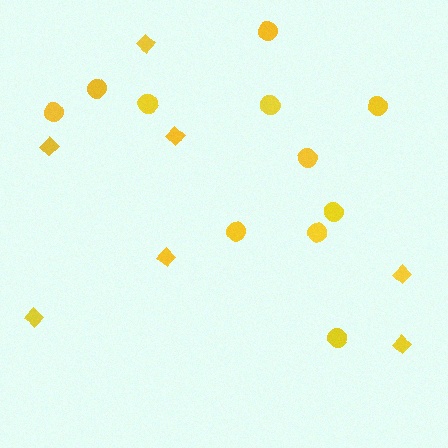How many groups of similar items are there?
There are 2 groups: one group of circles (11) and one group of diamonds (7).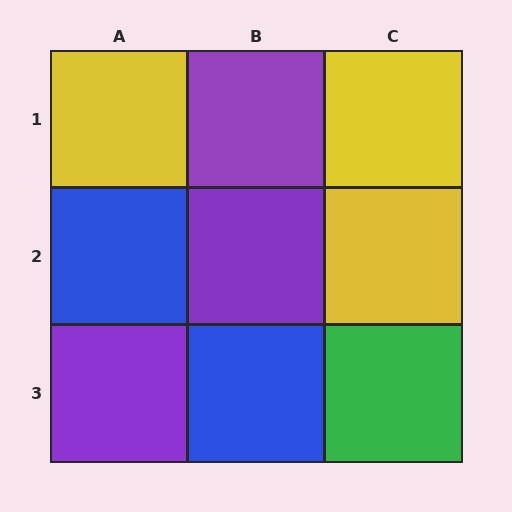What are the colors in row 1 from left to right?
Yellow, purple, yellow.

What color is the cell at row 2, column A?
Blue.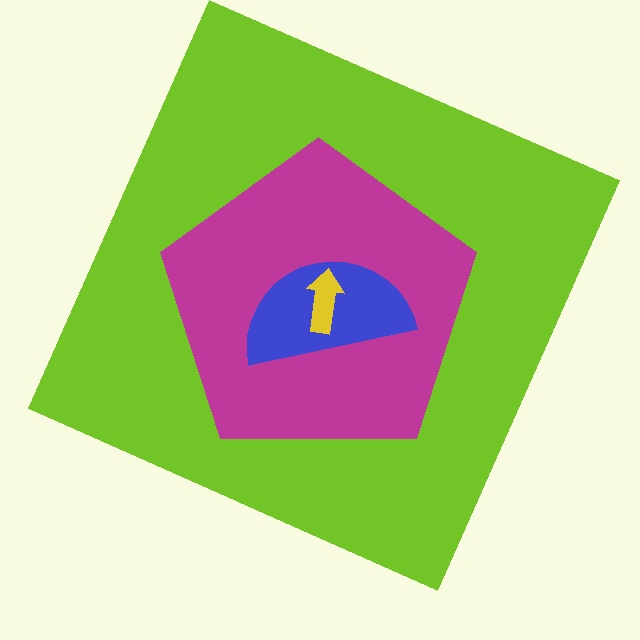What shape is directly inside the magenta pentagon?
The blue semicircle.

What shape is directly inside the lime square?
The magenta pentagon.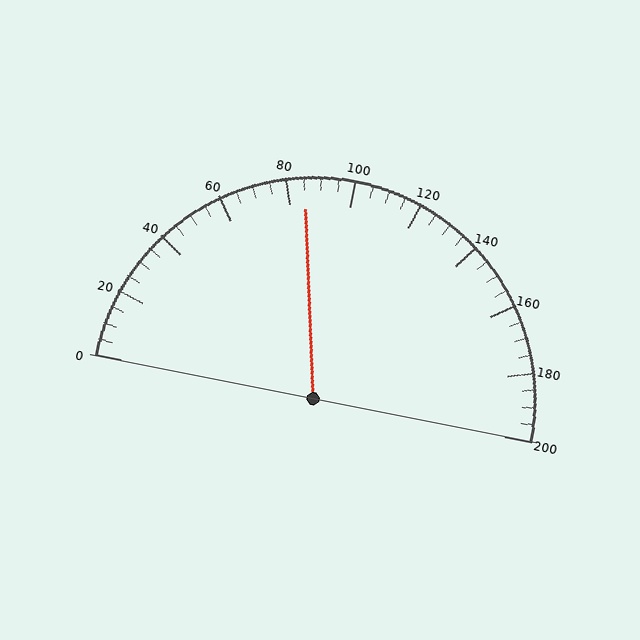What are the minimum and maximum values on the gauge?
The gauge ranges from 0 to 200.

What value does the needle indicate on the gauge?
The needle indicates approximately 85.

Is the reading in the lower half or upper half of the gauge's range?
The reading is in the lower half of the range (0 to 200).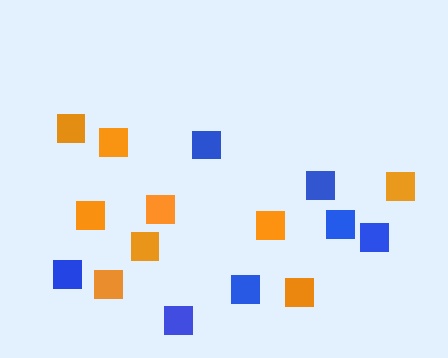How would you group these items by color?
There are 2 groups: one group of orange squares (9) and one group of blue squares (7).